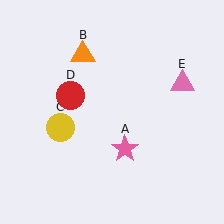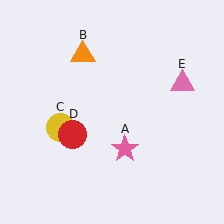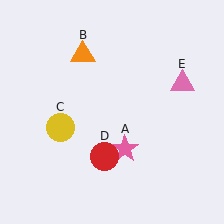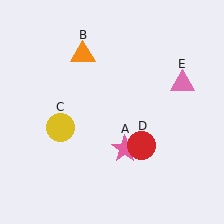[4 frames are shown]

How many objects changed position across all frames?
1 object changed position: red circle (object D).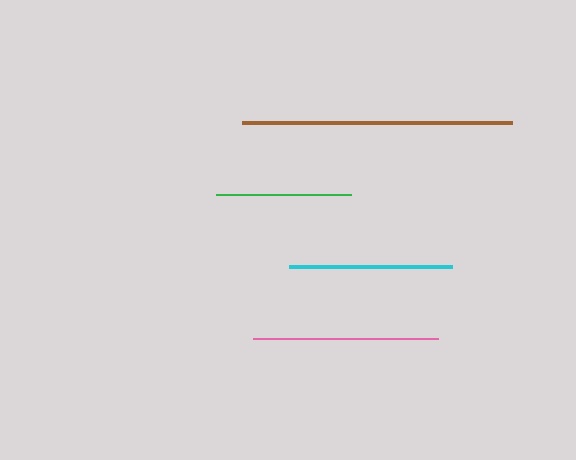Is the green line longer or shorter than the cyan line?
The cyan line is longer than the green line.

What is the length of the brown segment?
The brown segment is approximately 270 pixels long.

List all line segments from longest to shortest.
From longest to shortest: brown, pink, cyan, green.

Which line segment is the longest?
The brown line is the longest at approximately 270 pixels.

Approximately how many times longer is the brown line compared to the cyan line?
The brown line is approximately 1.6 times the length of the cyan line.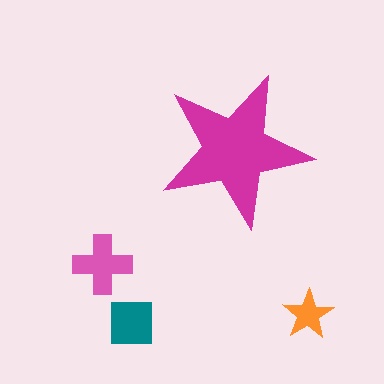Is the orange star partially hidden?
No, the orange star is fully visible.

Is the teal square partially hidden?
No, the teal square is fully visible.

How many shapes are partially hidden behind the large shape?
0 shapes are partially hidden.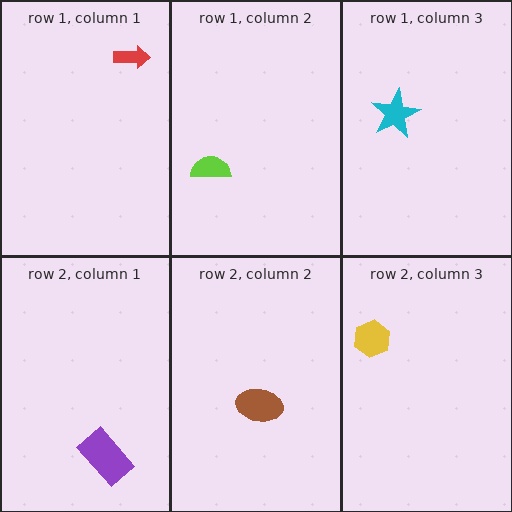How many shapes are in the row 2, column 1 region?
1.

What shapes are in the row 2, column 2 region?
The brown ellipse.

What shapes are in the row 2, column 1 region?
The purple rectangle.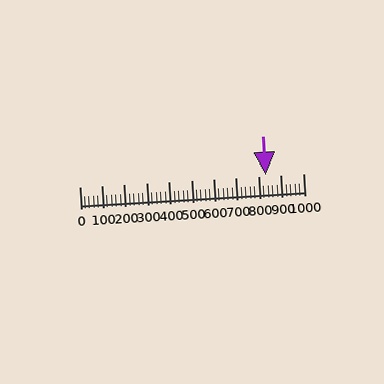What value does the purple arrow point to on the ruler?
The purple arrow points to approximately 832.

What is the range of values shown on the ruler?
The ruler shows values from 0 to 1000.